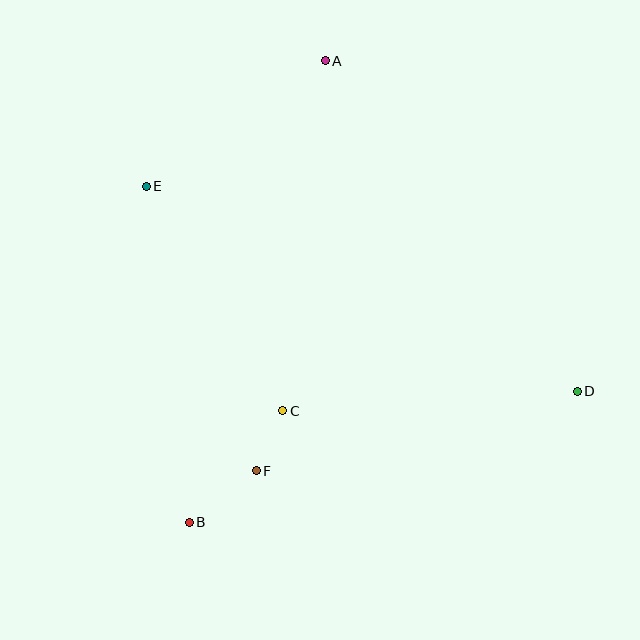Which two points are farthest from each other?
Points A and B are farthest from each other.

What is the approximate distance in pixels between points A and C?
The distance between A and C is approximately 353 pixels.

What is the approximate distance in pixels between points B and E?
The distance between B and E is approximately 339 pixels.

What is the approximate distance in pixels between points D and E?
The distance between D and E is approximately 477 pixels.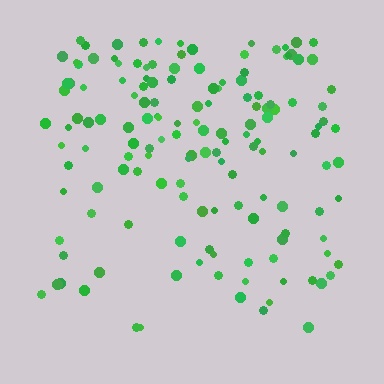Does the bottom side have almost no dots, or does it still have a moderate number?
Still a moderate number, just noticeably fewer than the top.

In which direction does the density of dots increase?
From bottom to top, with the top side densest.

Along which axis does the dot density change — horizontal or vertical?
Vertical.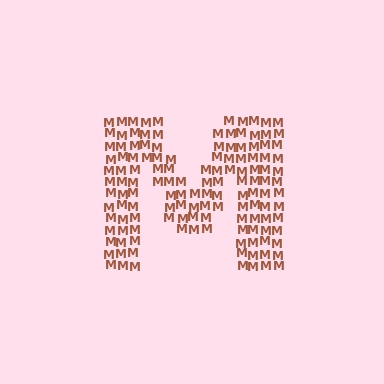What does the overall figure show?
The overall figure shows the letter M.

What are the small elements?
The small elements are letter M's.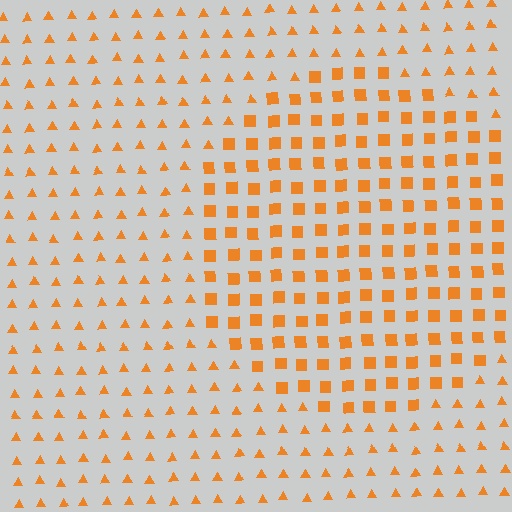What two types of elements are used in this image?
The image uses squares inside the circle region and triangles outside it.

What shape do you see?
I see a circle.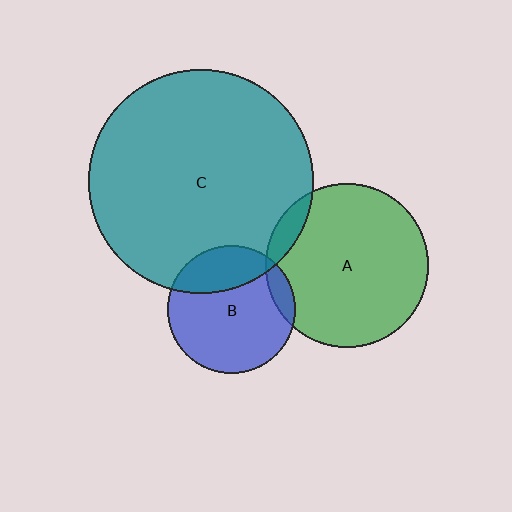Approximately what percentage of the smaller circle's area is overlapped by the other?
Approximately 10%.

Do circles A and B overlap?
Yes.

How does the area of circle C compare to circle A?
Approximately 1.9 times.